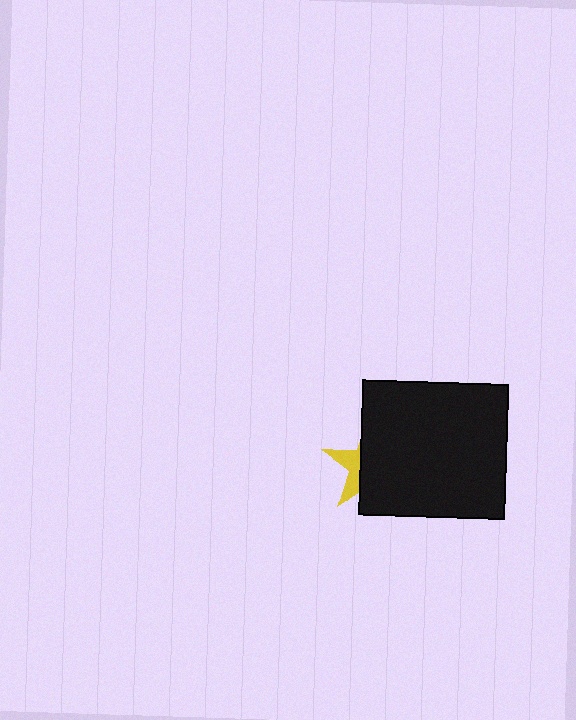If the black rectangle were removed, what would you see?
You would see the complete yellow star.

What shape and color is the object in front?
The object in front is a black rectangle.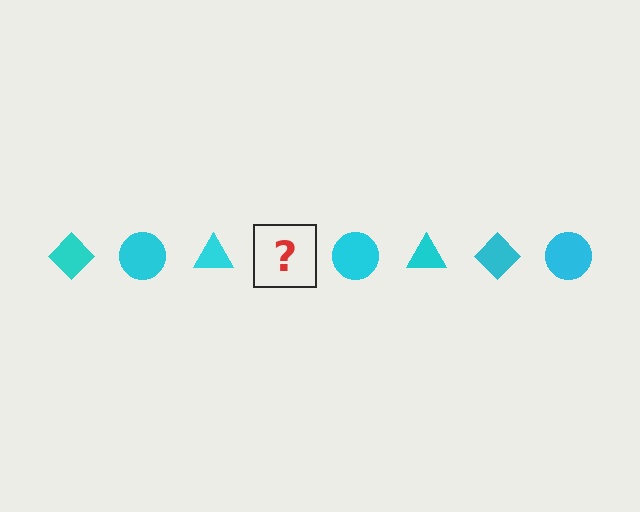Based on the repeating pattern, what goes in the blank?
The blank should be a cyan diamond.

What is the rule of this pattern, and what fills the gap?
The rule is that the pattern cycles through diamond, circle, triangle shapes in cyan. The gap should be filled with a cyan diamond.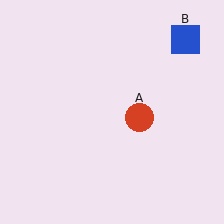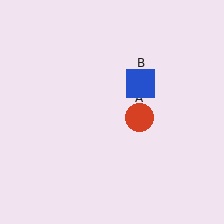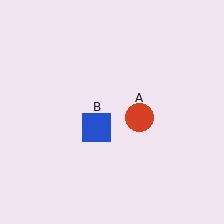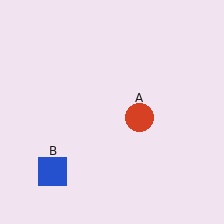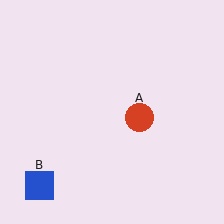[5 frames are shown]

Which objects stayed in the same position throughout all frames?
Red circle (object A) remained stationary.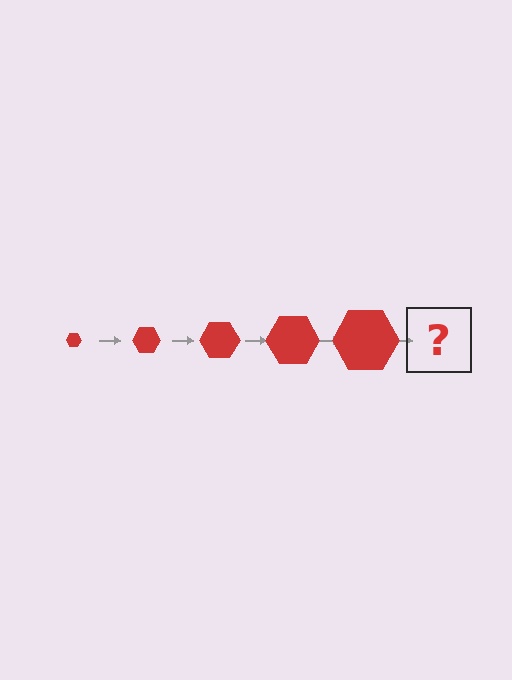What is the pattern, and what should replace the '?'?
The pattern is that the hexagon gets progressively larger each step. The '?' should be a red hexagon, larger than the previous one.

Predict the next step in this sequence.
The next step is a red hexagon, larger than the previous one.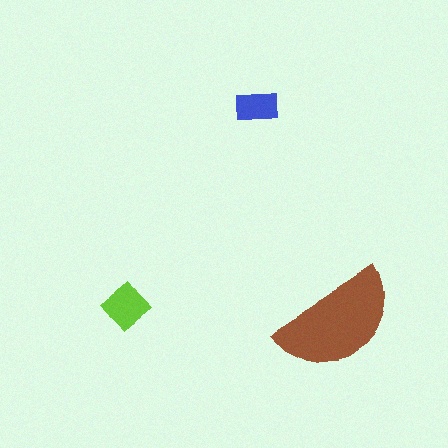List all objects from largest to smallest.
The brown semicircle, the lime diamond, the blue rectangle.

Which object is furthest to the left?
The lime diamond is leftmost.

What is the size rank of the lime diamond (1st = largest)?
2nd.